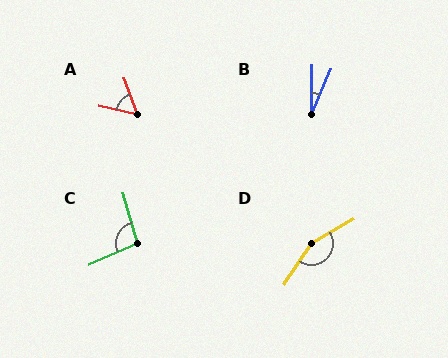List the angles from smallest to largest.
B (22°), A (57°), C (97°), D (154°).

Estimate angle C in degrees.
Approximately 97 degrees.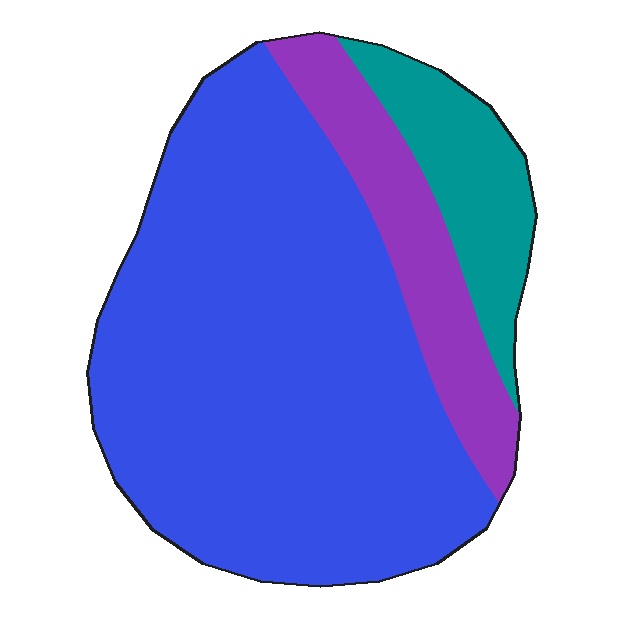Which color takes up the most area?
Blue, at roughly 70%.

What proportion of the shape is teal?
Teal covers roughly 15% of the shape.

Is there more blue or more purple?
Blue.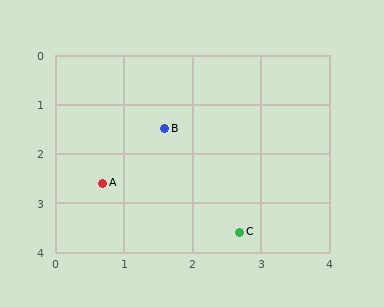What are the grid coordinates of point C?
Point C is at approximately (2.7, 3.6).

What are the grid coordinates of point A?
Point A is at approximately (0.7, 2.6).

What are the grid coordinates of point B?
Point B is at approximately (1.6, 1.5).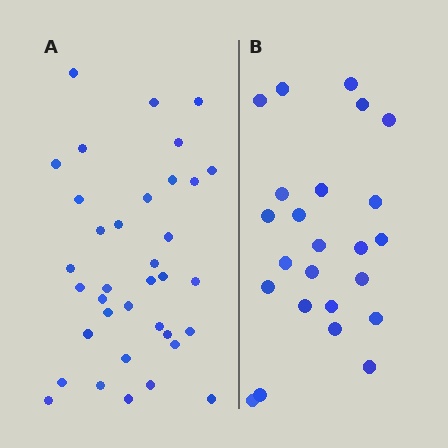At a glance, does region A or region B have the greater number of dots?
Region A (the left region) has more dots.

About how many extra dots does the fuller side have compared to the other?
Region A has roughly 12 or so more dots than region B.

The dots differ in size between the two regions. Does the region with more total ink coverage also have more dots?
No. Region B has more total ink coverage because its dots are larger, but region A actually contains more individual dots. Total area can be misleading — the number of items is what matters here.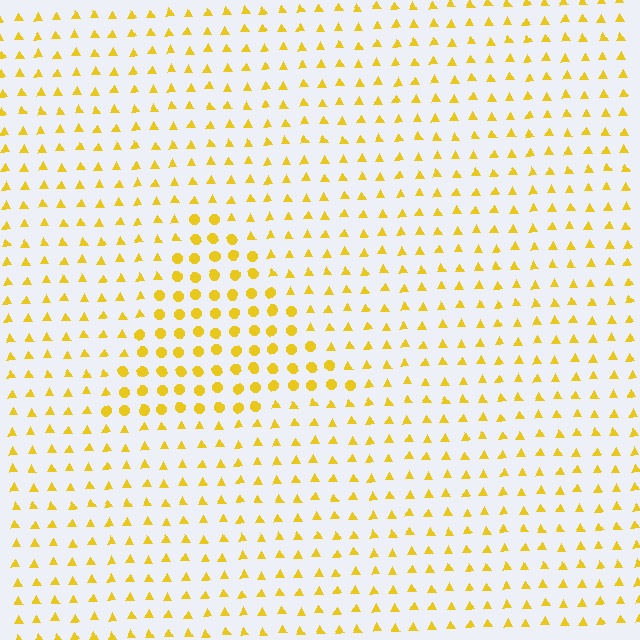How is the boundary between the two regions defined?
The boundary is defined by a change in element shape: circles inside vs. triangles outside. All elements share the same color and spacing.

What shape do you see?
I see a triangle.